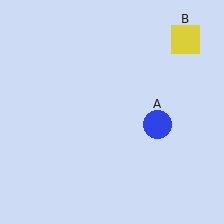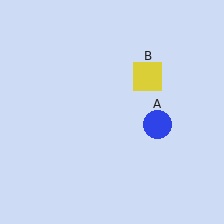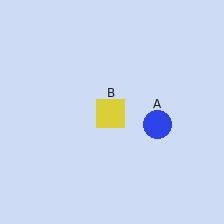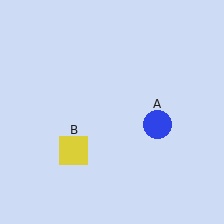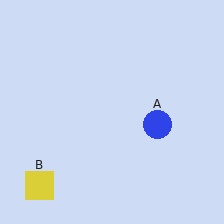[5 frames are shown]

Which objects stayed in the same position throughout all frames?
Blue circle (object A) remained stationary.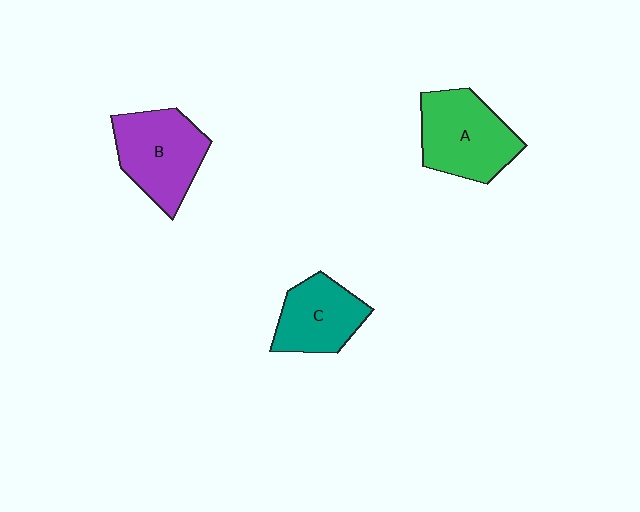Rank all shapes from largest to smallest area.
From largest to smallest: A (green), B (purple), C (teal).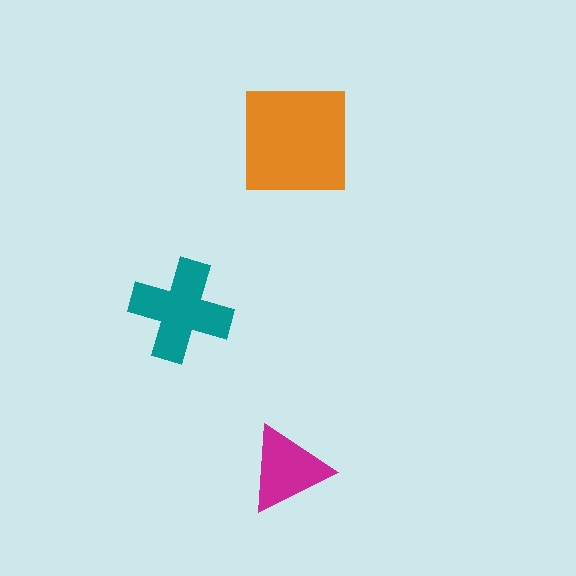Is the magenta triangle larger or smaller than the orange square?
Smaller.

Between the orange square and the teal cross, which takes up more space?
The orange square.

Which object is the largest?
The orange square.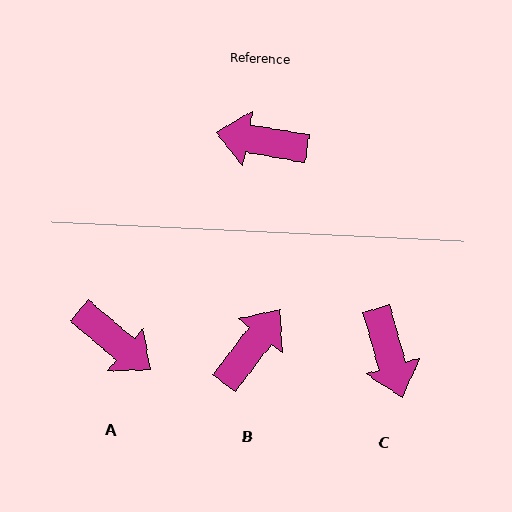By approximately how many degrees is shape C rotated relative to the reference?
Approximately 116 degrees counter-clockwise.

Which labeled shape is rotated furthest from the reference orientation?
A, about 150 degrees away.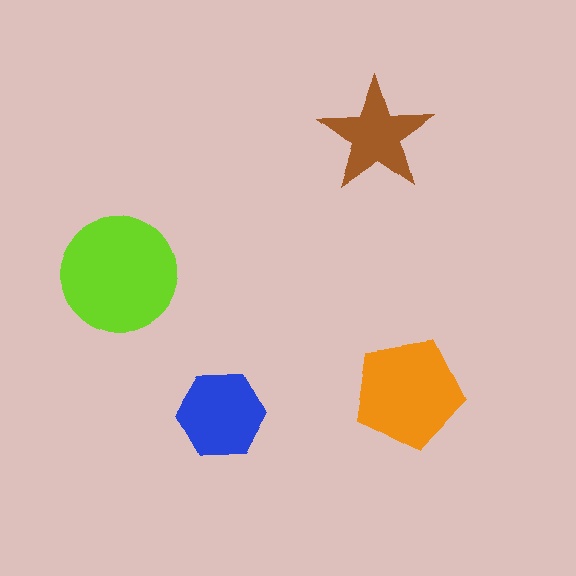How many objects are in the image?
There are 4 objects in the image.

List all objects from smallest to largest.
The brown star, the blue hexagon, the orange pentagon, the lime circle.